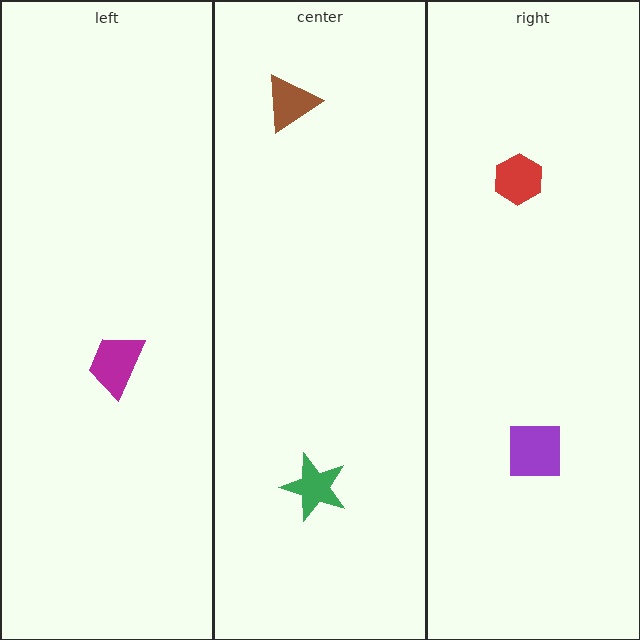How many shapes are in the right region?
2.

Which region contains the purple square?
The right region.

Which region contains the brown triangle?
The center region.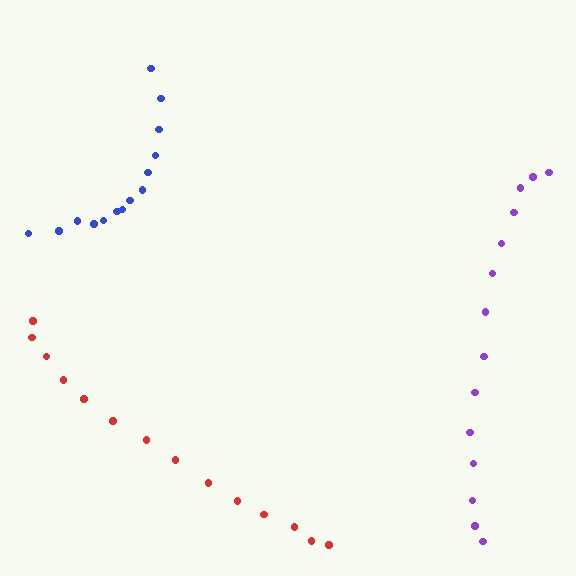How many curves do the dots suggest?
There are 3 distinct paths.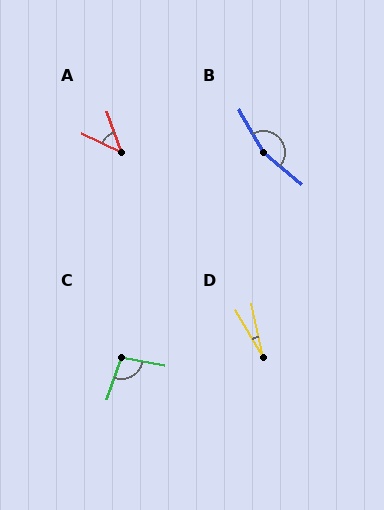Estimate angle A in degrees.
Approximately 45 degrees.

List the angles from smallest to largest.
D (18°), A (45°), C (98°), B (159°).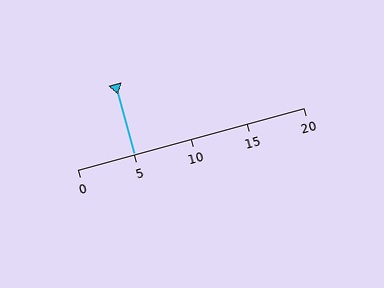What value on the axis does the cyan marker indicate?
The marker indicates approximately 5.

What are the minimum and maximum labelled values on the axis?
The axis runs from 0 to 20.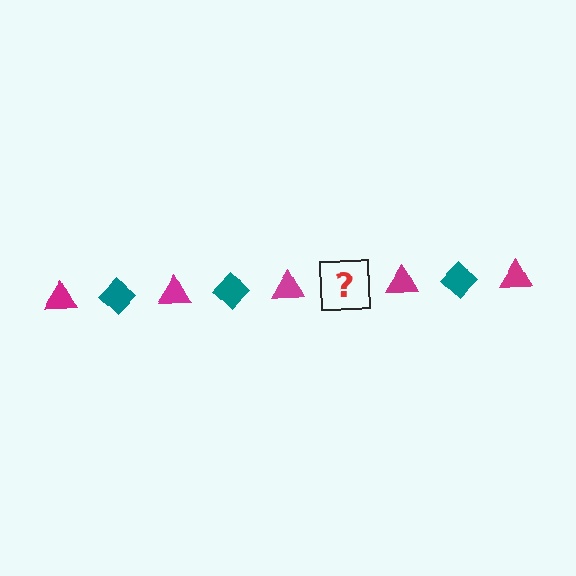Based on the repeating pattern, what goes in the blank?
The blank should be a teal diamond.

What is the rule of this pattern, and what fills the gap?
The rule is that the pattern alternates between magenta triangle and teal diamond. The gap should be filled with a teal diamond.